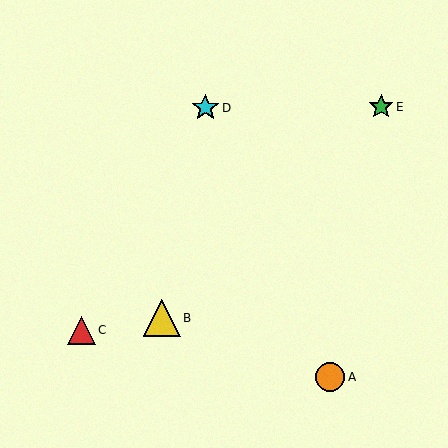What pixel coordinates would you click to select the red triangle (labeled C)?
Click at (81, 330) to select the red triangle C.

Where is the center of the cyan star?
The center of the cyan star is at (205, 108).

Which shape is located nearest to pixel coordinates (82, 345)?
The red triangle (labeled C) at (81, 330) is nearest to that location.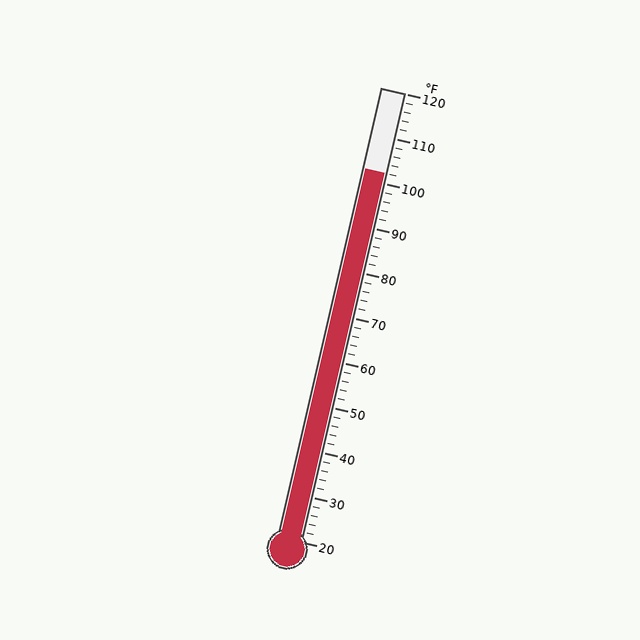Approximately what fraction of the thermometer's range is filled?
The thermometer is filled to approximately 80% of its range.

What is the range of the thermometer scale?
The thermometer scale ranges from 20°F to 120°F.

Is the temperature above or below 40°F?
The temperature is above 40°F.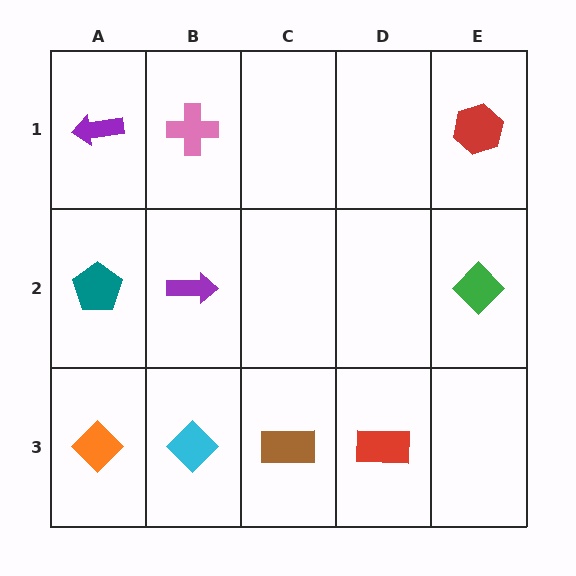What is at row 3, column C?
A brown rectangle.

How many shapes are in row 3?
4 shapes.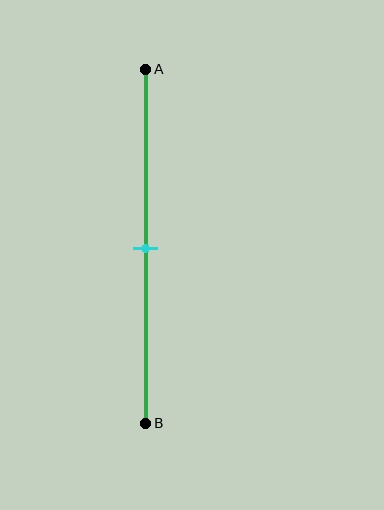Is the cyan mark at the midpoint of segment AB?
Yes, the mark is approximately at the midpoint.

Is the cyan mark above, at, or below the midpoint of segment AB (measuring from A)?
The cyan mark is approximately at the midpoint of segment AB.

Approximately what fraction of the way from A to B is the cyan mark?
The cyan mark is approximately 50% of the way from A to B.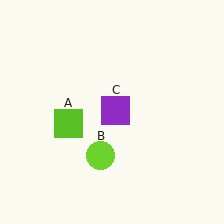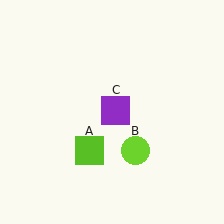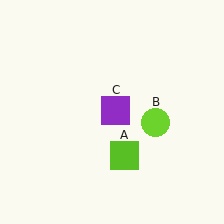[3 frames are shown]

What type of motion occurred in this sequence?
The lime square (object A), lime circle (object B) rotated counterclockwise around the center of the scene.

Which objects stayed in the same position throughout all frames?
Purple square (object C) remained stationary.